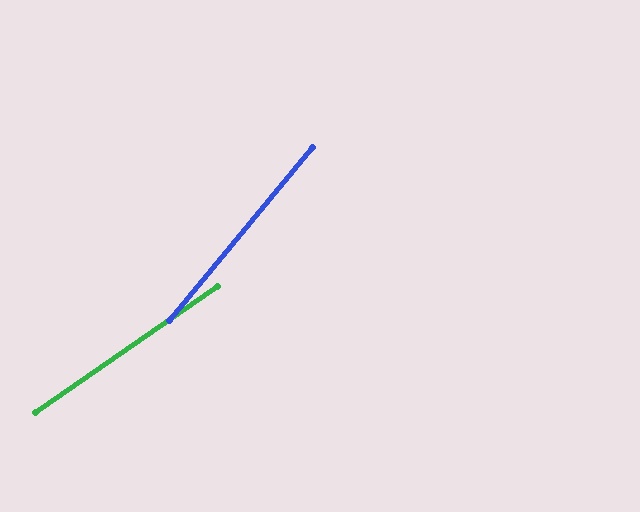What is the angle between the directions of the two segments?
Approximately 15 degrees.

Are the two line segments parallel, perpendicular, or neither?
Neither parallel nor perpendicular — they differ by about 15°.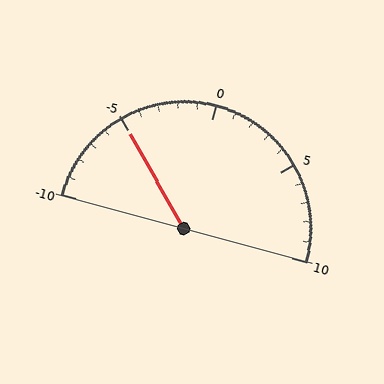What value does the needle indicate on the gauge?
The needle indicates approximately -5.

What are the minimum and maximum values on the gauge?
The gauge ranges from -10 to 10.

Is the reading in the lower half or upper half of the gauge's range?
The reading is in the lower half of the range (-10 to 10).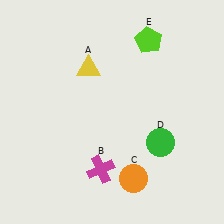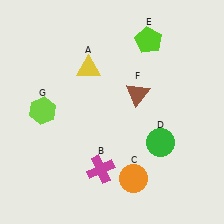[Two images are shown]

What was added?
A brown triangle (F), a lime hexagon (G) were added in Image 2.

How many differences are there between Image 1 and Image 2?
There are 2 differences between the two images.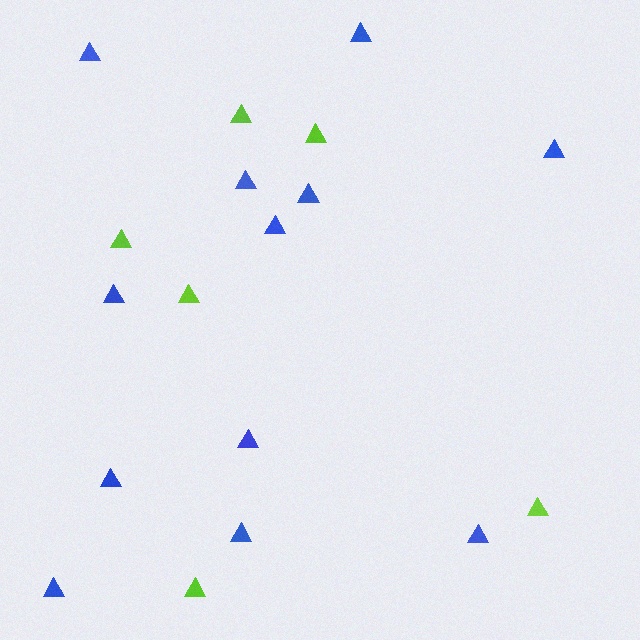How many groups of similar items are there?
There are 2 groups: one group of blue triangles (12) and one group of lime triangles (6).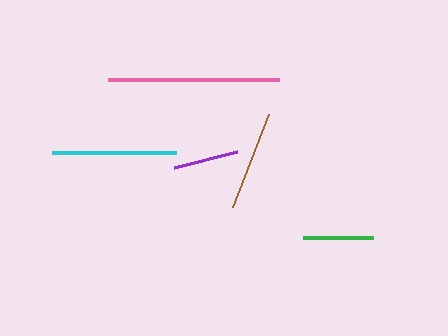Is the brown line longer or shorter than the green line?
The brown line is longer than the green line.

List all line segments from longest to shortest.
From longest to shortest: pink, cyan, brown, green, purple.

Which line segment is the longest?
The pink line is the longest at approximately 171 pixels.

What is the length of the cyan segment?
The cyan segment is approximately 124 pixels long.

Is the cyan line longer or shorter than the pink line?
The pink line is longer than the cyan line.